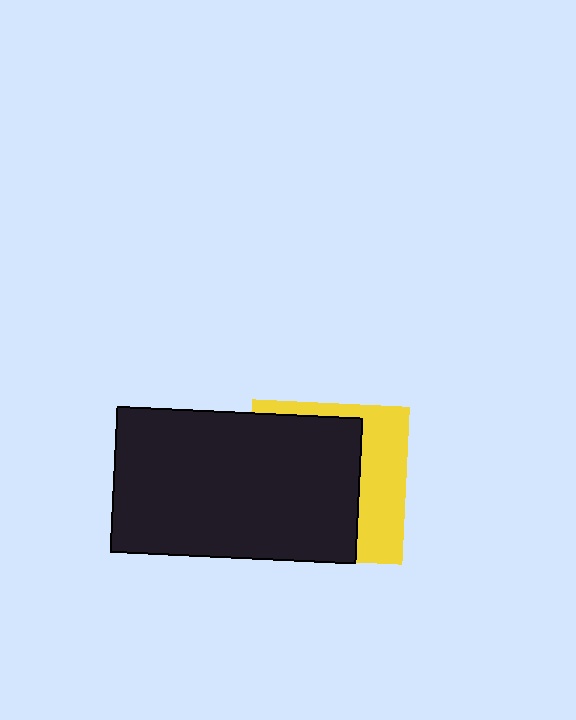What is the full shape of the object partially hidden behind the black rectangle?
The partially hidden object is a yellow square.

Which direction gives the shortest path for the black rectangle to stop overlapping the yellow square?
Moving left gives the shortest separation.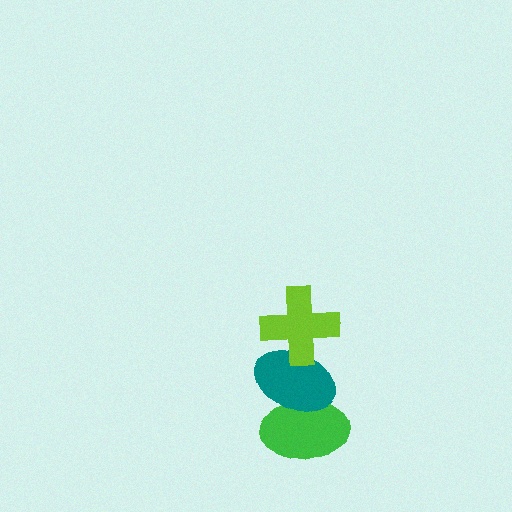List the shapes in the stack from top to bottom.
From top to bottom: the lime cross, the teal ellipse, the green ellipse.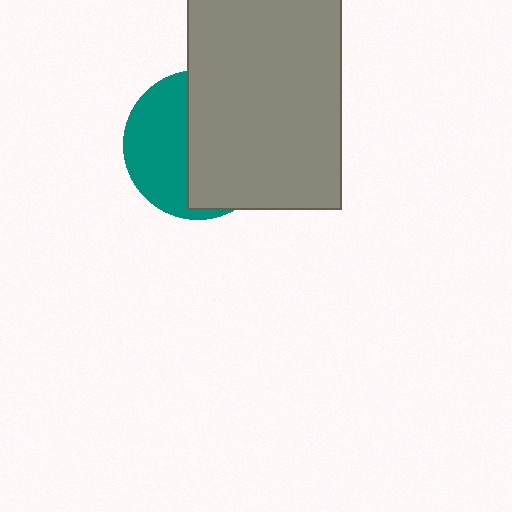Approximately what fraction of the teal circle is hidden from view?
Roughly 57% of the teal circle is hidden behind the gray rectangle.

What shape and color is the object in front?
The object in front is a gray rectangle.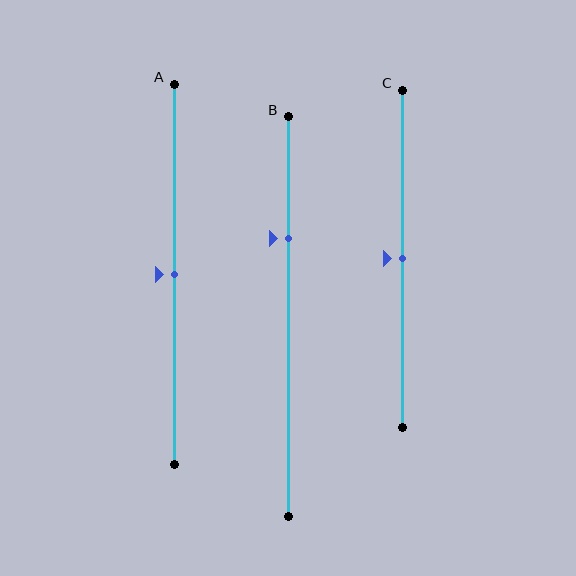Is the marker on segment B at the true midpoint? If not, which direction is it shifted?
No, the marker on segment B is shifted upward by about 19% of the segment length.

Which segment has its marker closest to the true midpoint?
Segment A has its marker closest to the true midpoint.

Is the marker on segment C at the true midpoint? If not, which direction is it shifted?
Yes, the marker on segment C is at the true midpoint.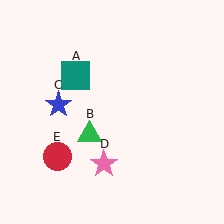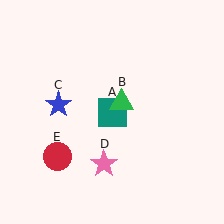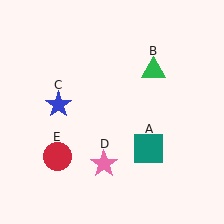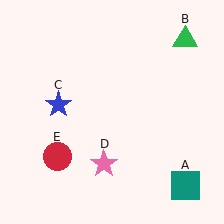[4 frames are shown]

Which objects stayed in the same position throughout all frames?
Blue star (object C) and pink star (object D) and red circle (object E) remained stationary.